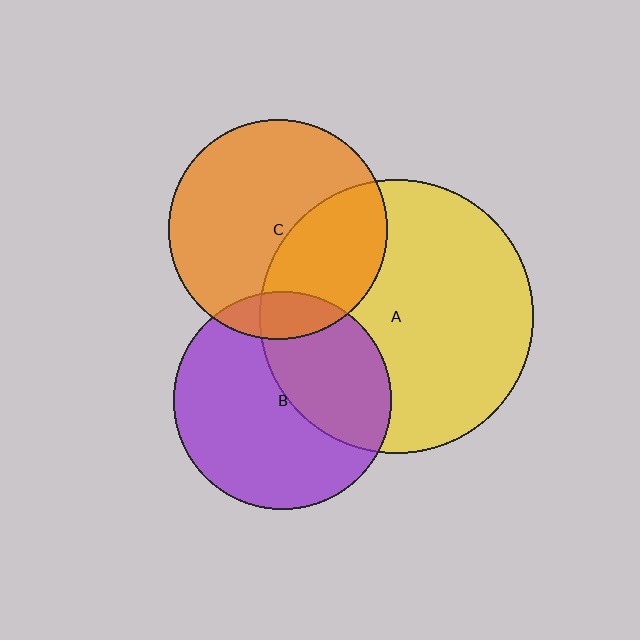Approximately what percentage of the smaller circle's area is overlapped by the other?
Approximately 40%.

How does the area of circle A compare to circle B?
Approximately 1.6 times.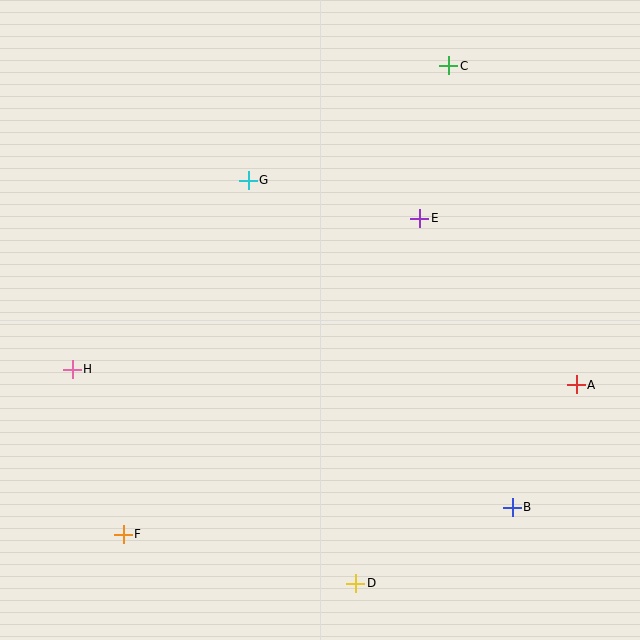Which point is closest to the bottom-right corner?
Point B is closest to the bottom-right corner.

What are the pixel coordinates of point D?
Point D is at (356, 583).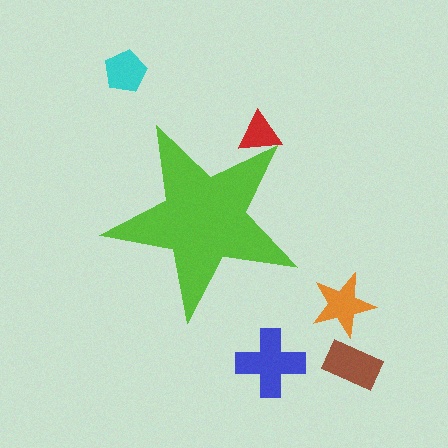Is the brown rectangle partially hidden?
No, the brown rectangle is fully visible.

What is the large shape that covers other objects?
A lime star.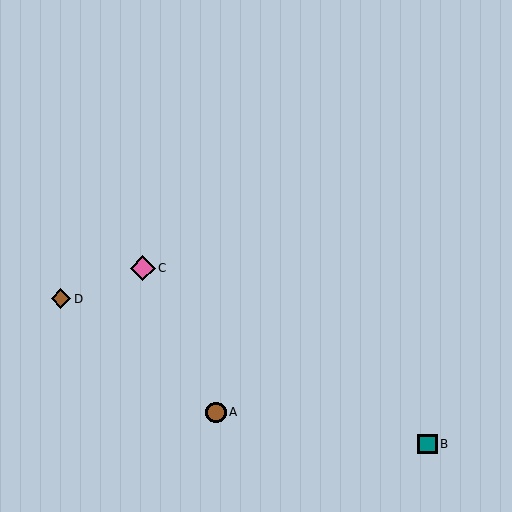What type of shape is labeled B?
Shape B is a teal square.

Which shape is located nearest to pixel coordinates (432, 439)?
The teal square (labeled B) at (428, 444) is nearest to that location.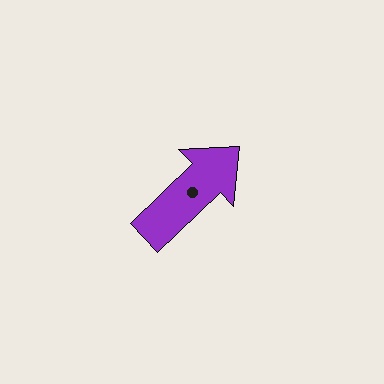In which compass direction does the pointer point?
Northeast.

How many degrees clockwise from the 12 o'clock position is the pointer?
Approximately 46 degrees.